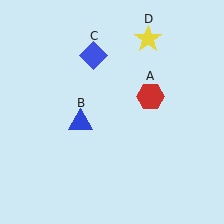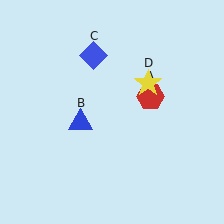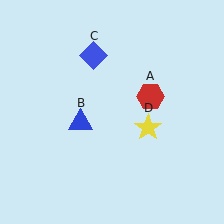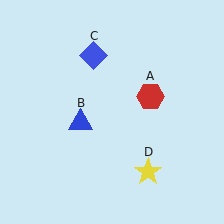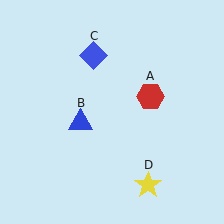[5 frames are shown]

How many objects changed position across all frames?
1 object changed position: yellow star (object D).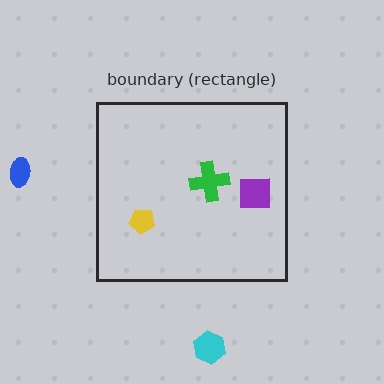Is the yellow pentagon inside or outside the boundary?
Inside.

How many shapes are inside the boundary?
3 inside, 2 outside.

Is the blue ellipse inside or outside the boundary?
Outside.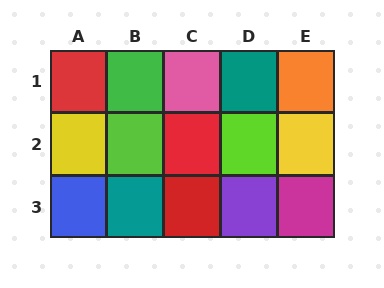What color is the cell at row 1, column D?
Teal.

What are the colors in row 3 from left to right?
Blue, teal, red, purple, magenta.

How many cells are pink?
1 cell is pink.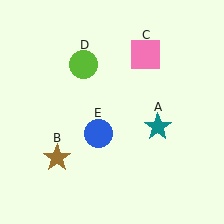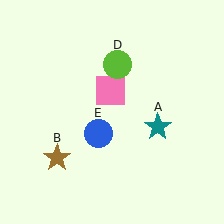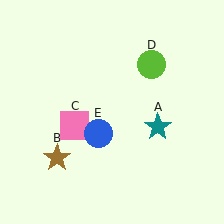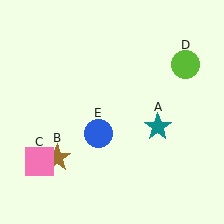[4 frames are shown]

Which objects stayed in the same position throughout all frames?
Teal star (object A) and brown star (object B) and blue circle (object E) remained stationary.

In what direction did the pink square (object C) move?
The pink square (object C) moved down and to the left.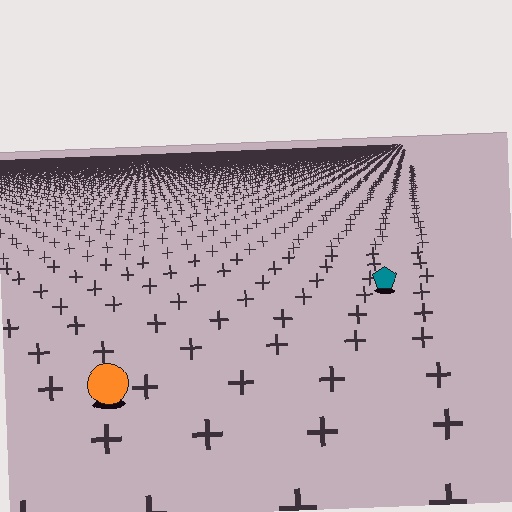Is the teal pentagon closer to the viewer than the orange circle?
No. The orange circle is closer — you can tell from the texture gradient: the ground texture is coarser near it.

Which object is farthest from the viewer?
The teal pentagon is farthest from the viewer. It appears smaller and the ground texture around it is denser.